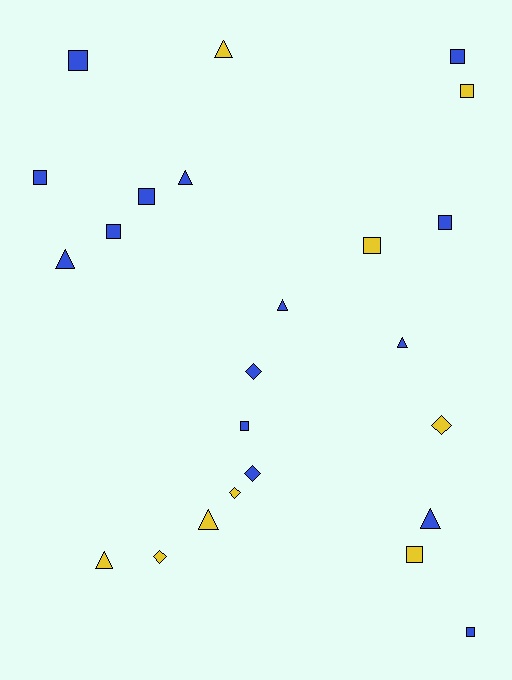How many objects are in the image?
There are 24 objects.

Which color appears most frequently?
Blue, with 15 objects.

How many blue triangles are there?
There are 5 blue triangles.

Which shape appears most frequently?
Square, with 11 objects.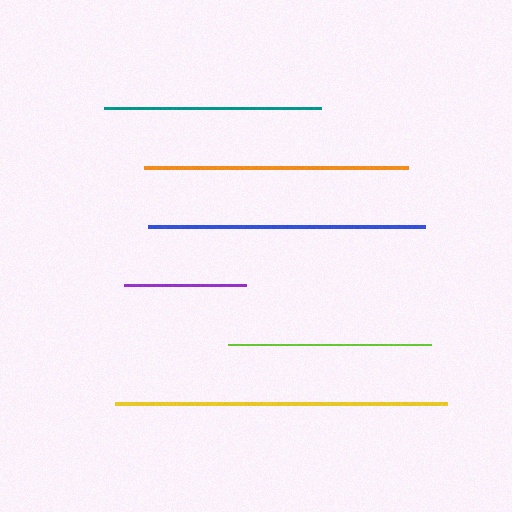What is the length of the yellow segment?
The yellow segment is approximately 332 pixels long.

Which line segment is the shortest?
The purple line is the shortest at approximately 122 pixels.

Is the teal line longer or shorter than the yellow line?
The yellow line is longer than the teal line.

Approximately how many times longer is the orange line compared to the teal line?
The orange line is approximately 1.2 times the length of the teal line.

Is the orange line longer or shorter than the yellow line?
The yellow line is longer than the orange line.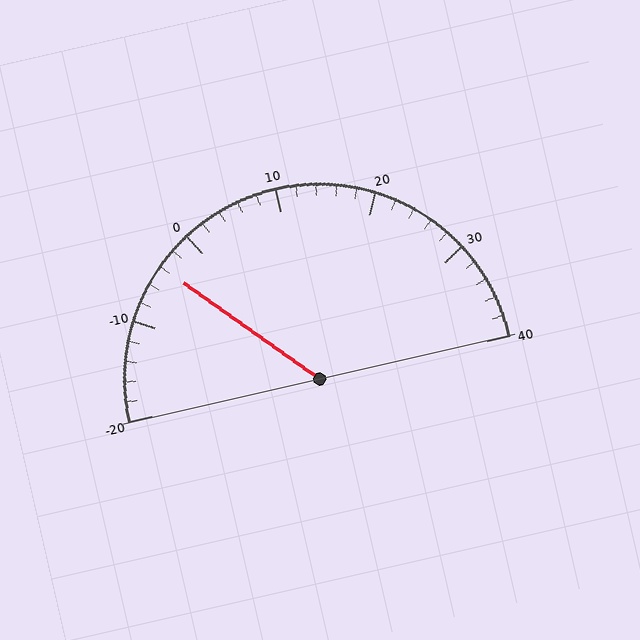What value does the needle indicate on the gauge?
The needle indicates approximately -4.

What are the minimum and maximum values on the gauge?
The gauge ranges from -20 to 40.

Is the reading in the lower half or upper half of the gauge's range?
The reading is in the lower half of the range (-20 to 40).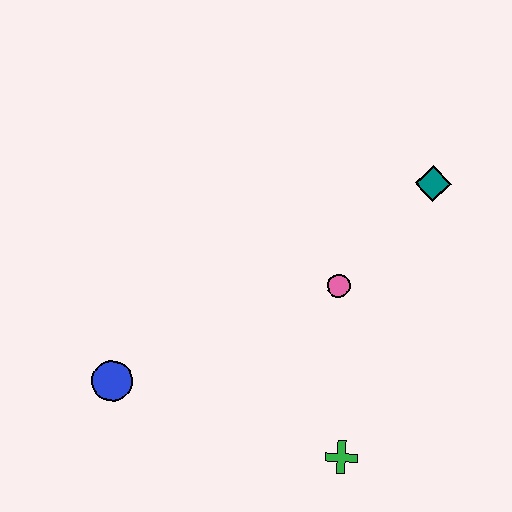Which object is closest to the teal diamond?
The pink circle is closest to the teal diamond.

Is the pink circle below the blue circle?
No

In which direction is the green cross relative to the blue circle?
The green cross is to the right of the blue circle.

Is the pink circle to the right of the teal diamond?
No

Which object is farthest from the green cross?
The teal diamond is farthest from the green cross.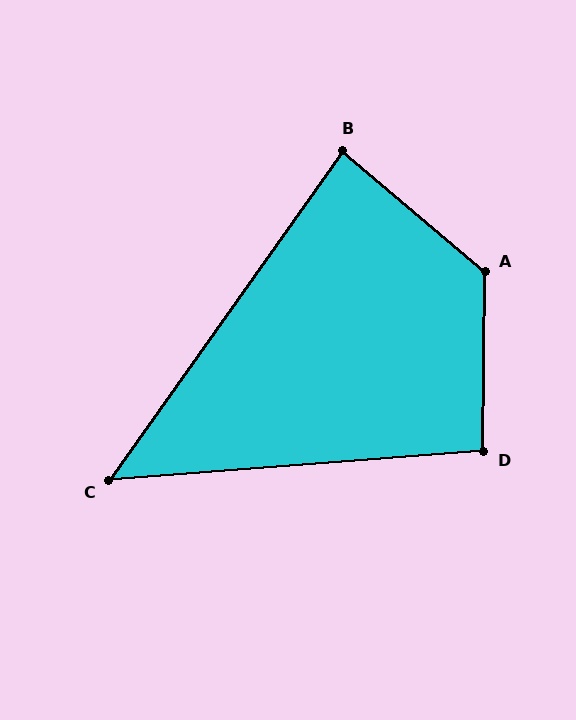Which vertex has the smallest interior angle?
C, at approximately 50 degrees.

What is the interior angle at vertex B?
Approximately 85 degrees (approximately right).